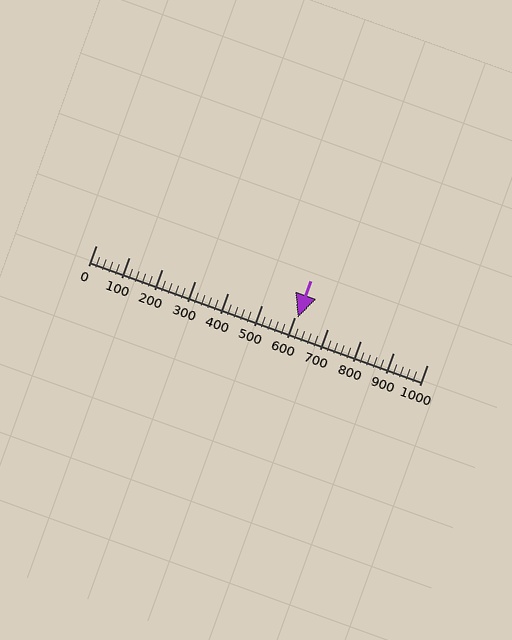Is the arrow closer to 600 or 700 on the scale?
The arrow is closer to 600.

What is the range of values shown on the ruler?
The ruler shows values from 0 to 1000.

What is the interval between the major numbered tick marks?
The major tick marks are spaced 100 units apart.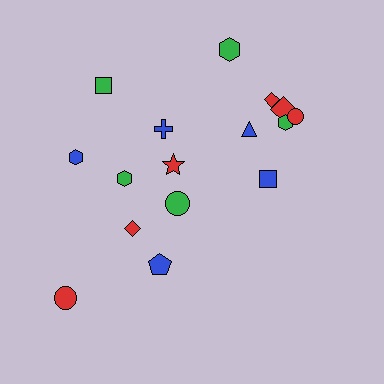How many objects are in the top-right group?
There are 7 objects.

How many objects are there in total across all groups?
There are 16 objects.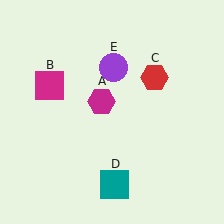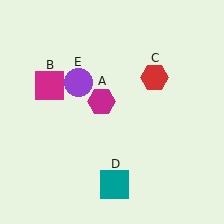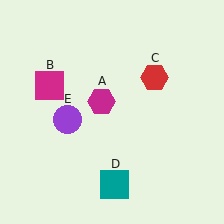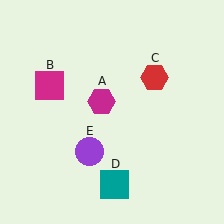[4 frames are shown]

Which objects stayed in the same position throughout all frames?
Magenta hexagon (object A) and magenta square (object B) and red hexagon (object C) and teal square (object D) remained stationary.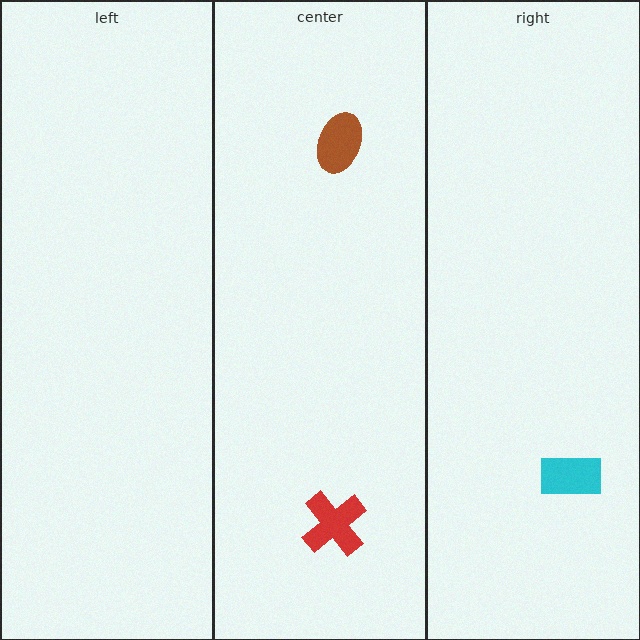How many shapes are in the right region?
1.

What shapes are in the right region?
The cyan rectangle.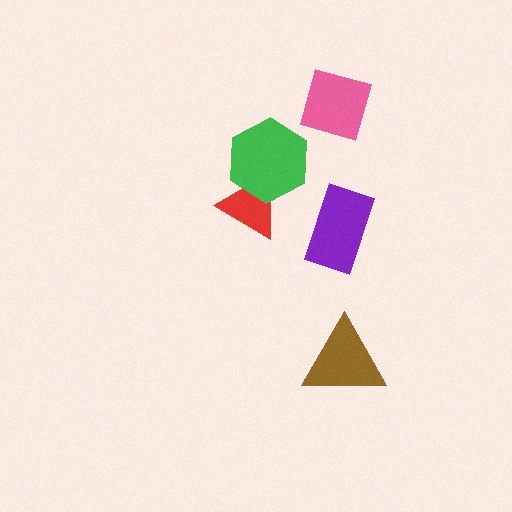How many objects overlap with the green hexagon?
1 object overlaps with the green hexagon.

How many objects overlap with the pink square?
0 objects overlap with the pink square.